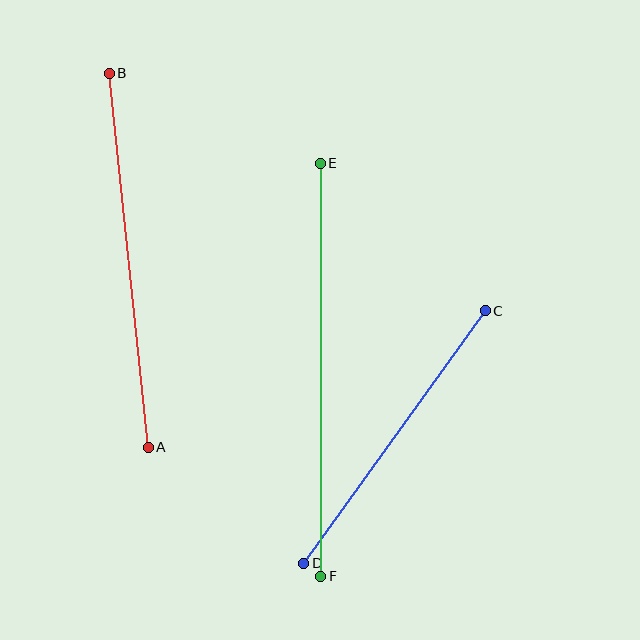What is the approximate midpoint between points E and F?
The midpoint is at approximately (321, 370) pixels.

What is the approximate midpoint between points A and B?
The midpoint is at approximately (129, 260) pixels.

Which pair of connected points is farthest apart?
Points E and F are farthest apart.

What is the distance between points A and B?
The distance is approximately 376 pixels.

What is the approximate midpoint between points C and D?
The midpoint is at approximately (394, 437) pixels.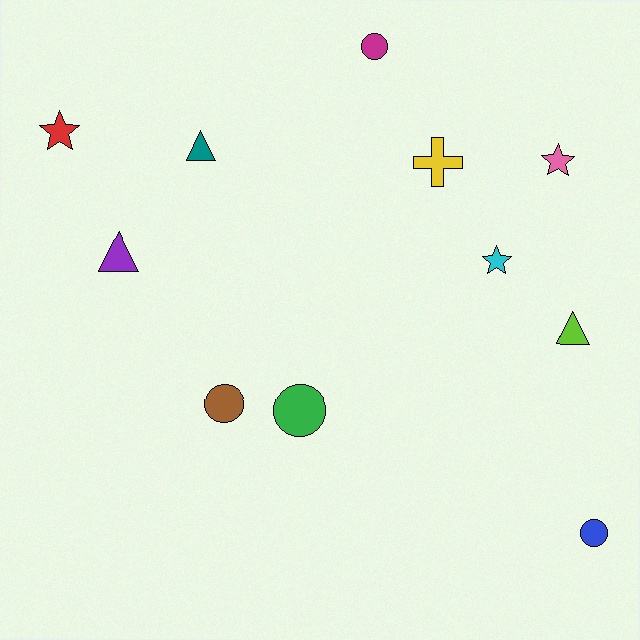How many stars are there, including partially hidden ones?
There are 3 stars.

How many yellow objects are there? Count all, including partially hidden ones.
There is 1 yellow object.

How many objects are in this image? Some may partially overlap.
There are 11 objects.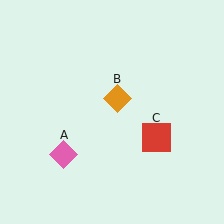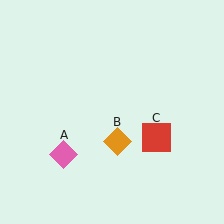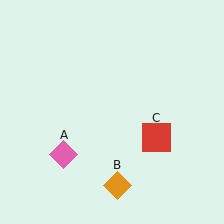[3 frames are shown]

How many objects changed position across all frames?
1 object changed position: orange diamond (object B).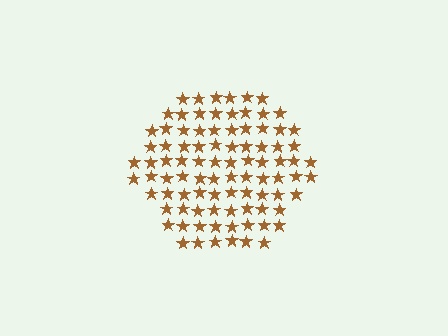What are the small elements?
The small elements are stars.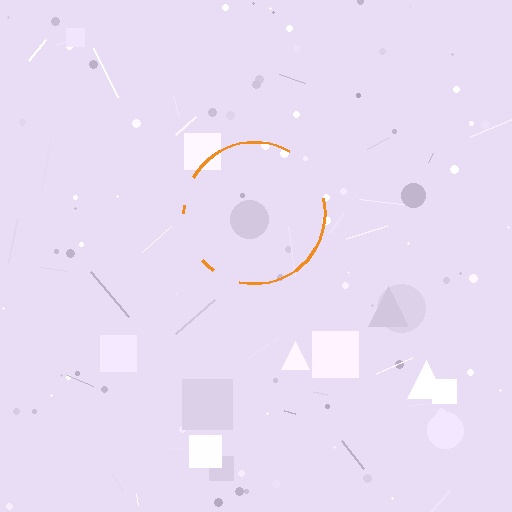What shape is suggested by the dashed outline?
The dashed outline suggests a circle.